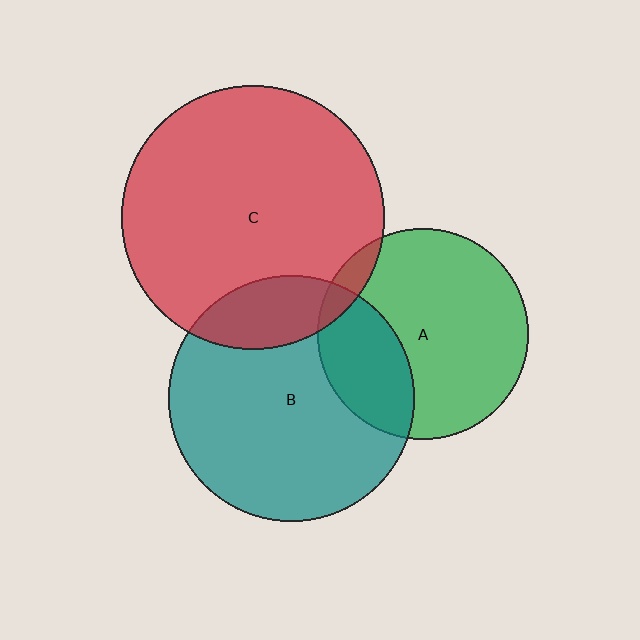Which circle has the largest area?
Circle C (red).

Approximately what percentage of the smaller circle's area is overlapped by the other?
Approximately 5%.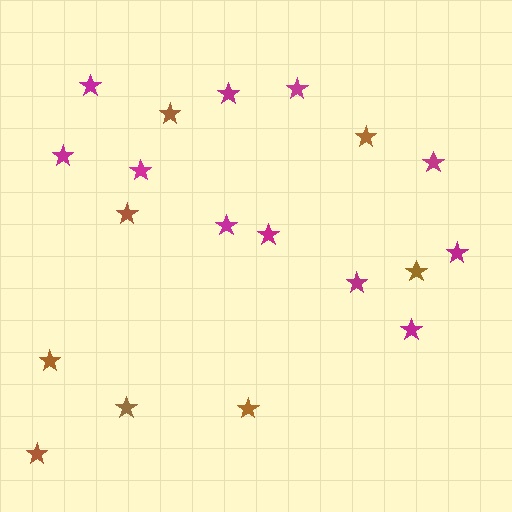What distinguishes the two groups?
There are 2 groups: one group of magenta stars (11) and one group of brown stars (8).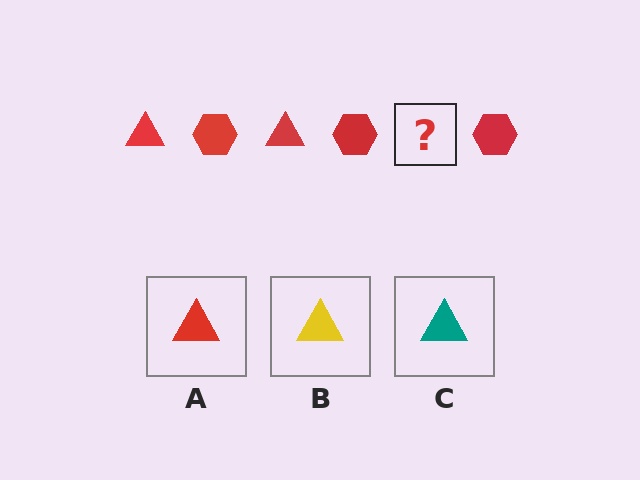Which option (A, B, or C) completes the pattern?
A.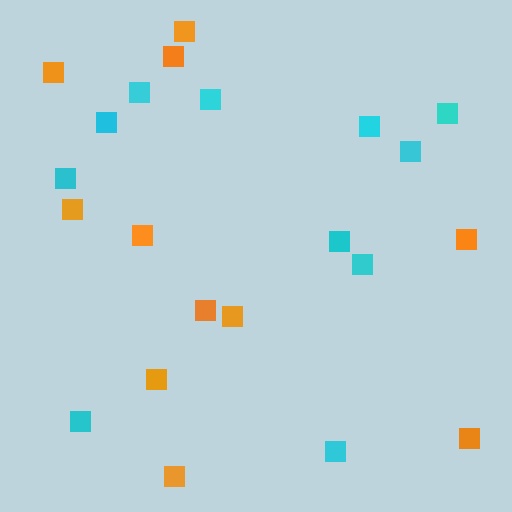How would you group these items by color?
There are 2 groups: one group of cyan squares (11) and one group of orange squares (11).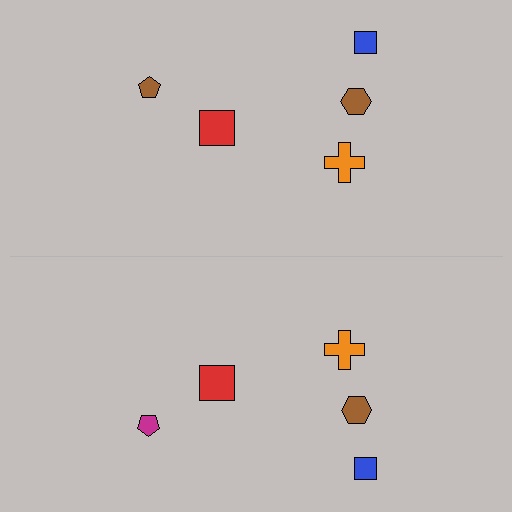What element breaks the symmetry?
The magenta pentagon on the bottom side breaks the symmetry — its mirror counterpart is brown.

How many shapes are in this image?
There are 10 shapes in this image.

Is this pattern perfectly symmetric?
No, the pattern is not perfectly symmetric. The magenta pentagon on the bottom side breaks the symmetry — its mirror counterpart is brown.